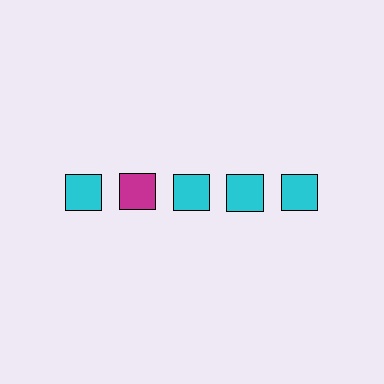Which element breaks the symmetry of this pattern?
The magenta square in the top row, second from left column breaks the symmetry. All other shapes are cyan squares.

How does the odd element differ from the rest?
It has a different color: magenta instead of cyan.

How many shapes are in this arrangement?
There are 5 shapes arranged in a grid pattern.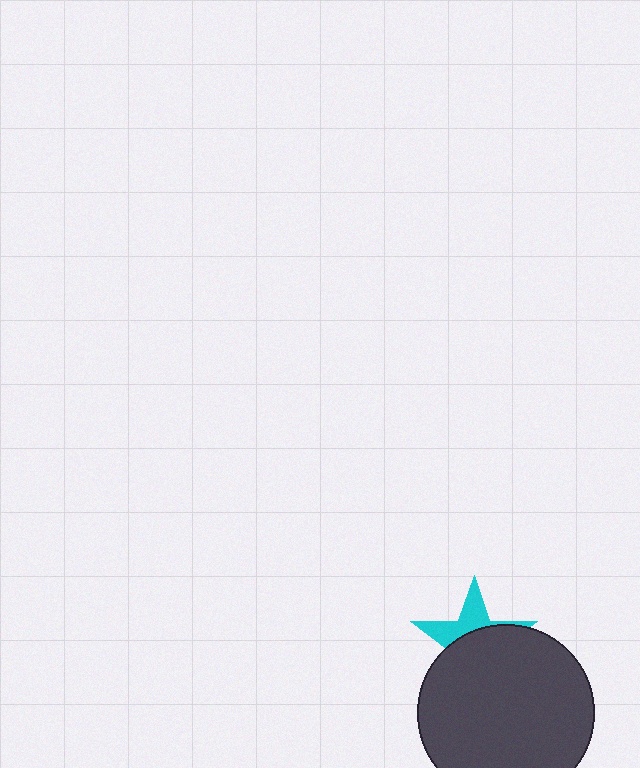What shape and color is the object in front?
The object in front is a dark gray circle.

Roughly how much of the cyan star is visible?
A small part of it is visible (roughly 37%).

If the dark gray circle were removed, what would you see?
You would see the complete cyan star.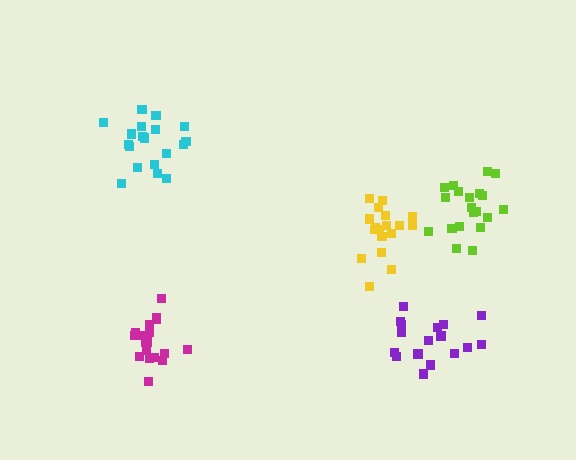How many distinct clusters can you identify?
There are 5 distinct clusters.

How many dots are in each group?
Group 1: 19 dots, Group 2: 17 dots, Group 3: 18 dots, Group 4: 19 dots, Group 5: 20 dots (93 total).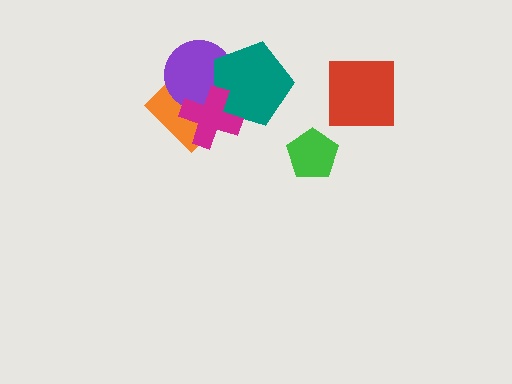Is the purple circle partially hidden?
Yes, it is partially covered by another shape.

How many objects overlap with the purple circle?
3 objects overlap with the purple circle.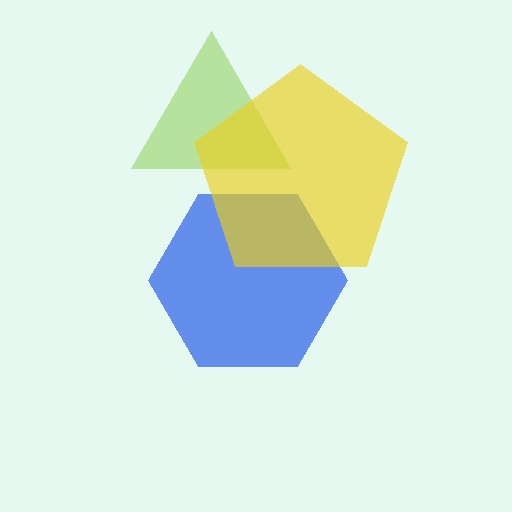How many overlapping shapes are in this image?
There are 3 overlapping shapes in the image.